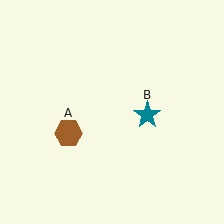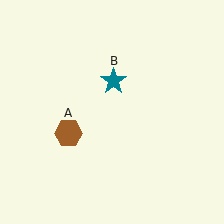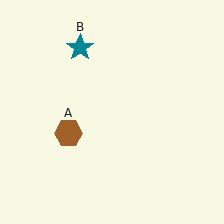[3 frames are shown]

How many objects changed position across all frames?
1 object changed position: teal star (object B).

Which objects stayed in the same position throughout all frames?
Brown hexagon (object A) remained stationary.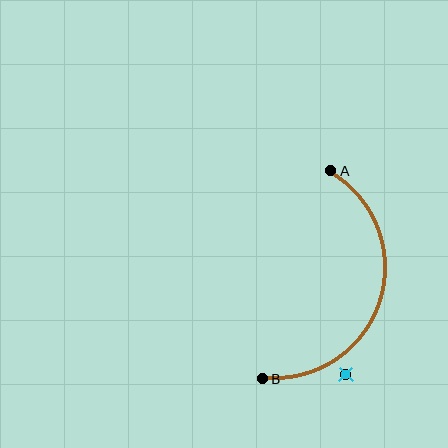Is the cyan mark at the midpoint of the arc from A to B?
No — the cyan mark does not lie on the arc at all. It sits slightly outside the curve.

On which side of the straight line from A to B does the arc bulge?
The arc bulges to the right of the straight line connecting A and B.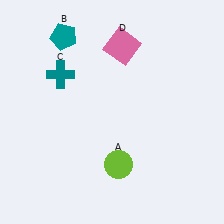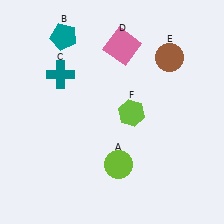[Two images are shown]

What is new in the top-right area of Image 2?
A brown circle (E) was added in the top-right area of Image 2.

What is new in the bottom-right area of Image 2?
A lime hexagon (F) was added in the bottom-right area of Image 2.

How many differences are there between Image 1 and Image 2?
There are 2 differences between the two images.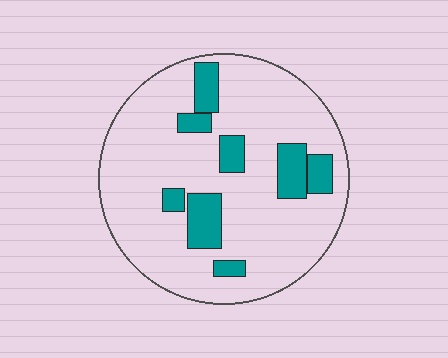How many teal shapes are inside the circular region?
8.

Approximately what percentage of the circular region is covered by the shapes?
Approximately 20%.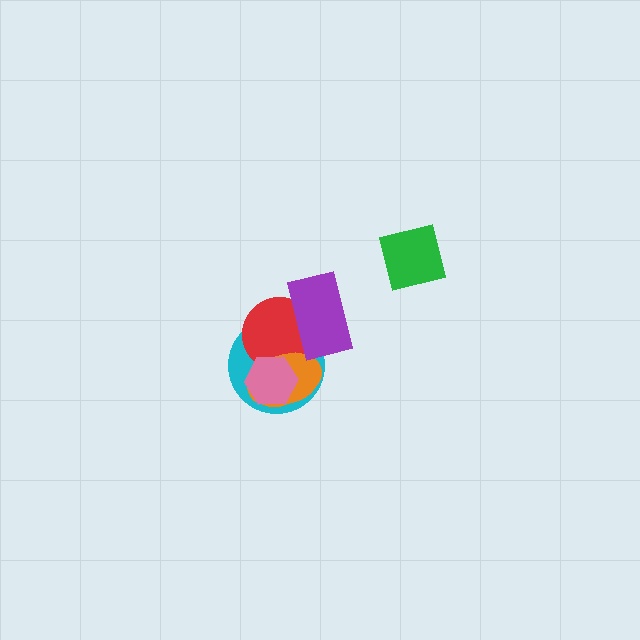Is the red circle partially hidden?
Yes, it is partially covered by another shape.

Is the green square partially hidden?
No, no other shape covers it.